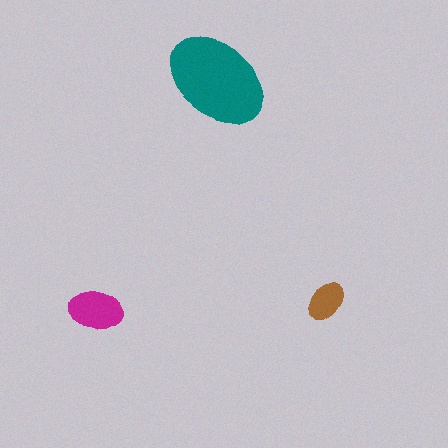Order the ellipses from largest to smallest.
the teal one, the magenta one, the brown one.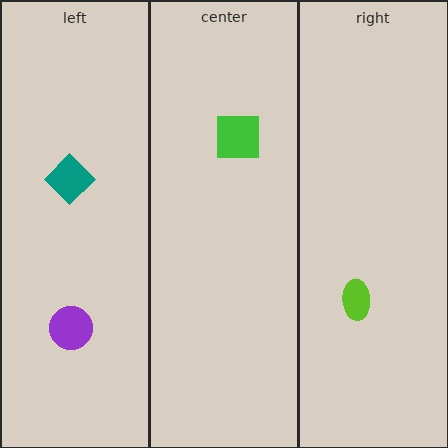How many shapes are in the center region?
1.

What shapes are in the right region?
The lime ellipse.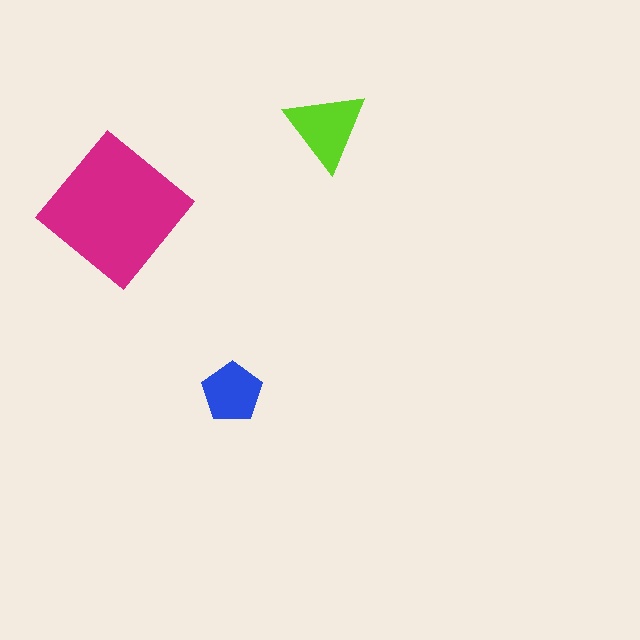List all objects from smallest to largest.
The blue pentagon, the lime triangle, the magenta diamond.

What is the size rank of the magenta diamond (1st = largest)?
1st.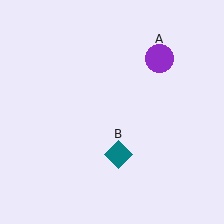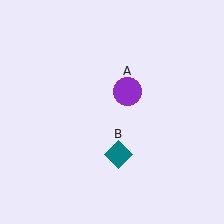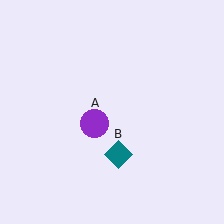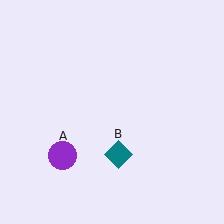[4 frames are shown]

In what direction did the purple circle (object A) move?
The purple circle (object A) moved down and to the left.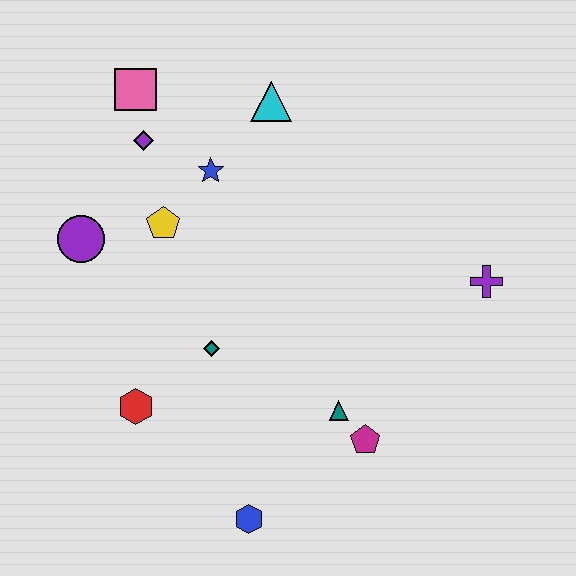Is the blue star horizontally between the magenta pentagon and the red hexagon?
Yes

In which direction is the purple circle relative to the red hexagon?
The purple circle is above the red hexagon.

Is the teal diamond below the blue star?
Yes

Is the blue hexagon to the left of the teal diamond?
No